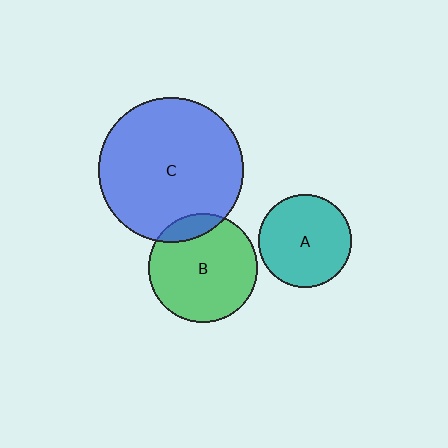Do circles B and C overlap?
Yes.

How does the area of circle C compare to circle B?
Approximately 1.8 times.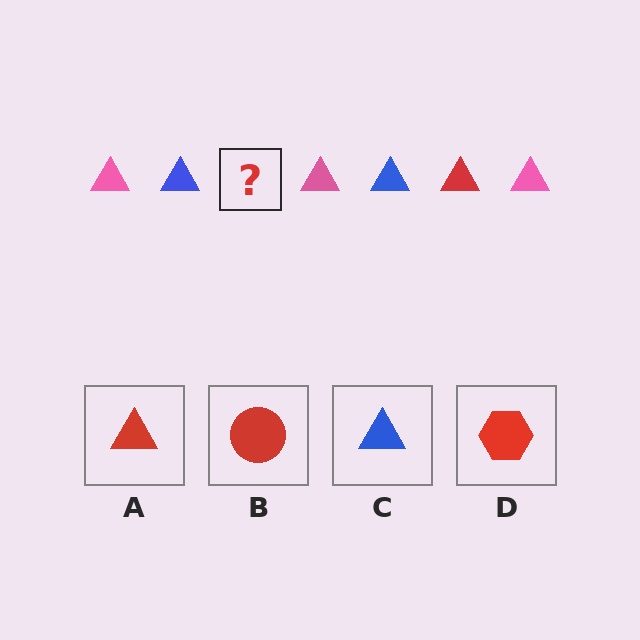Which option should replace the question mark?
Option A.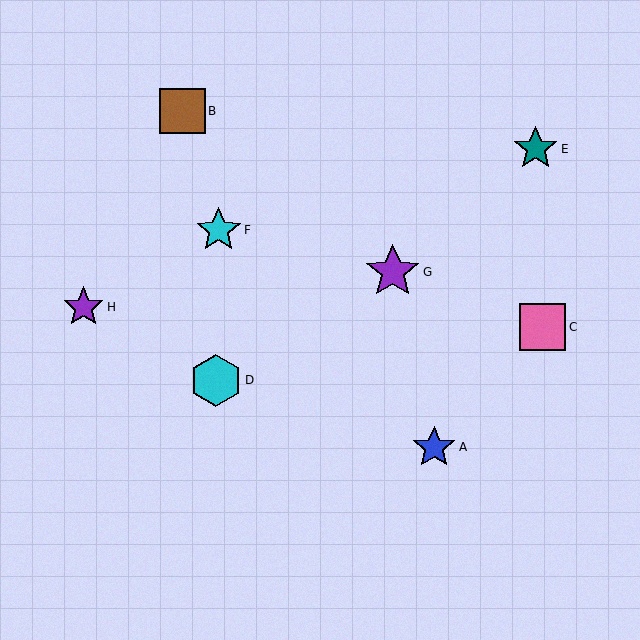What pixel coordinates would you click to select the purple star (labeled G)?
Click at (393, 272) to select the purple star G.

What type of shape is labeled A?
Shape A is a blue star.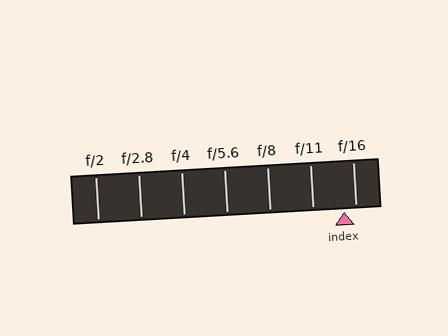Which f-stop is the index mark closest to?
The index mark is closest to f/16.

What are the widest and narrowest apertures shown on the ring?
The widest aperture shown is f/2 and the narrowest is f/16.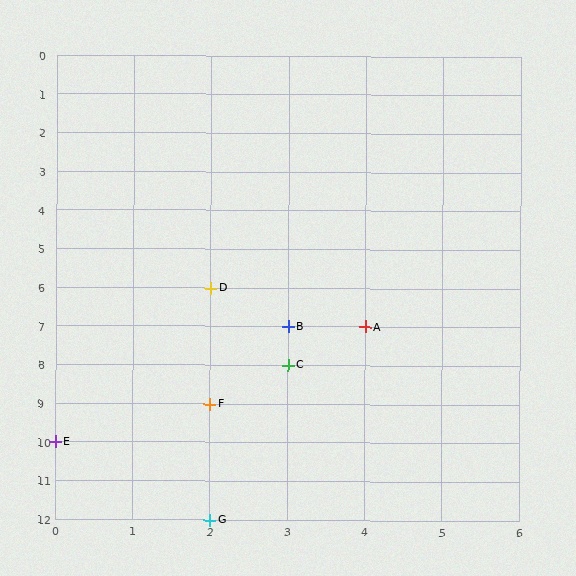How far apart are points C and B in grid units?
Points C and B are 1 row apart.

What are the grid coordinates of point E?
Point E is at grid coordinates (0, 10).